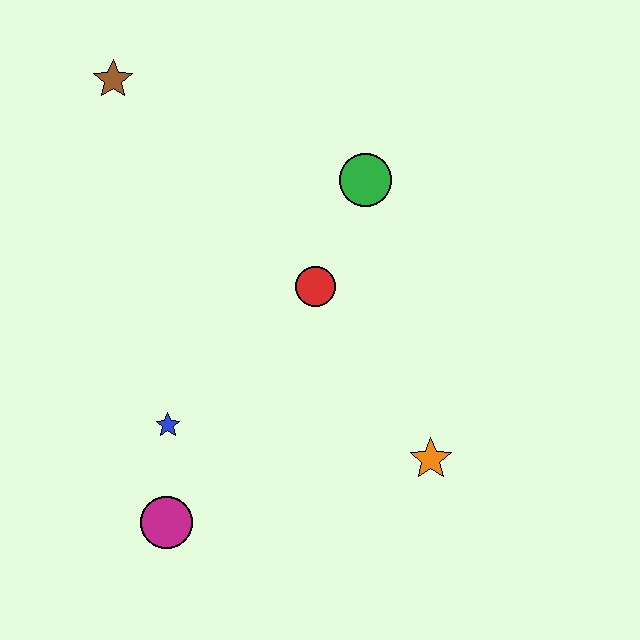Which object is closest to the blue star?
The magenta circle is closest to the blue star.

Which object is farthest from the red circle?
The brown star is farthest from the red circle.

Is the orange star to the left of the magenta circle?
No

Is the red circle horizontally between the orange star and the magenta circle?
Yes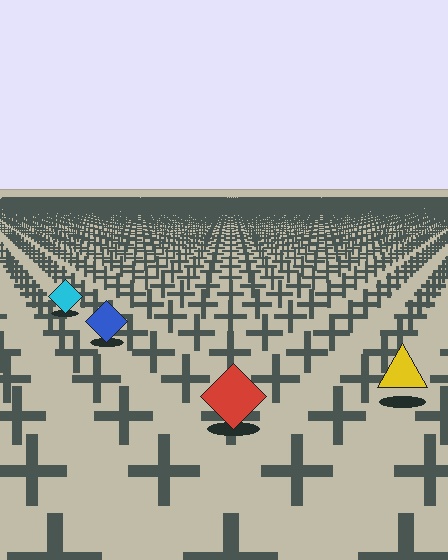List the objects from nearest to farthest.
From nearest to farthest: the red diamond, the yellow triangle, the blue diamond, the cyan diamond.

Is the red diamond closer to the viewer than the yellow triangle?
Yes. The red diamond is closer — you can tell from the texture gradient: the ground texture is coarser near it.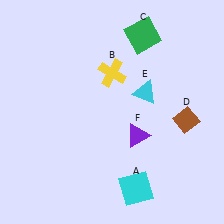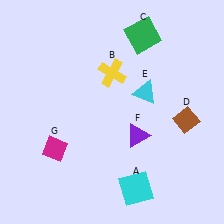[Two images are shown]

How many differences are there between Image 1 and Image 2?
There is 1 difference between the two images.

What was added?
A magenta diamond (G) was added in Image 2.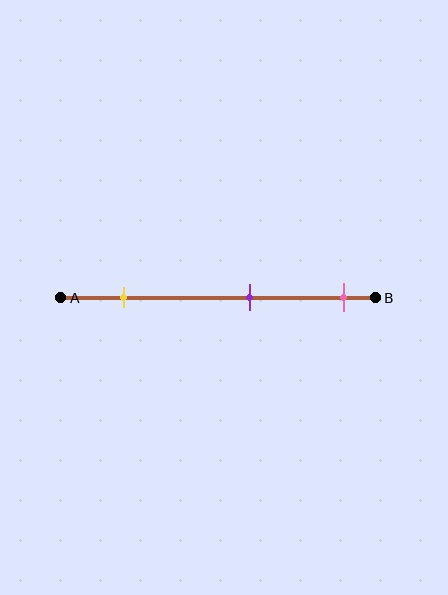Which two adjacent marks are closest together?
The purple and pink marks are the closest adjacent pair.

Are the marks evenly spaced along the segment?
Yes, the marks are approximately evenly spaced.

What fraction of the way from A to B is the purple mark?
The purple mark is approximately 60% (0.6) of the way from A to B.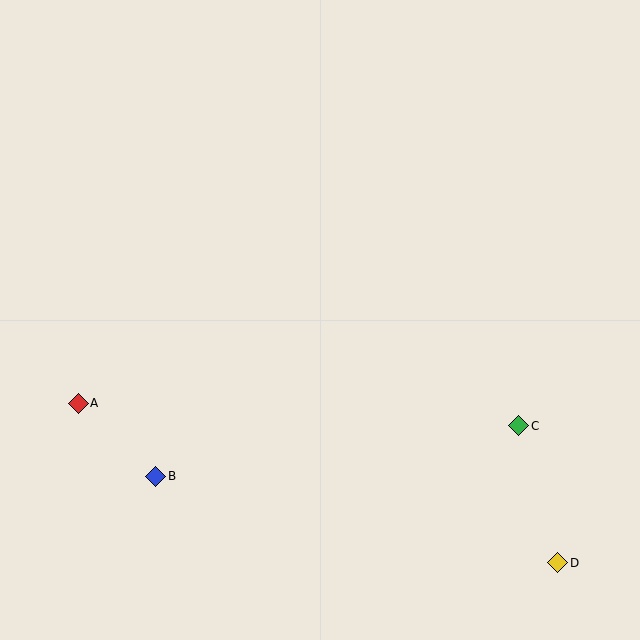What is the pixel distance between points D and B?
The distance between D and B is 411 pixels.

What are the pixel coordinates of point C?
Point C is at (519, 426).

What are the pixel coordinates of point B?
Point B is at (156, 476).